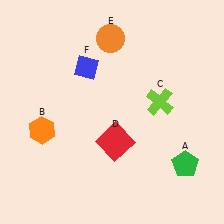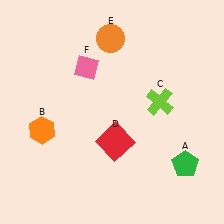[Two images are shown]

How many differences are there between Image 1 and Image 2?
There is 1 difference between the two images.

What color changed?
The diamond (F) changed from blue in Image 1 to pink in Image 2.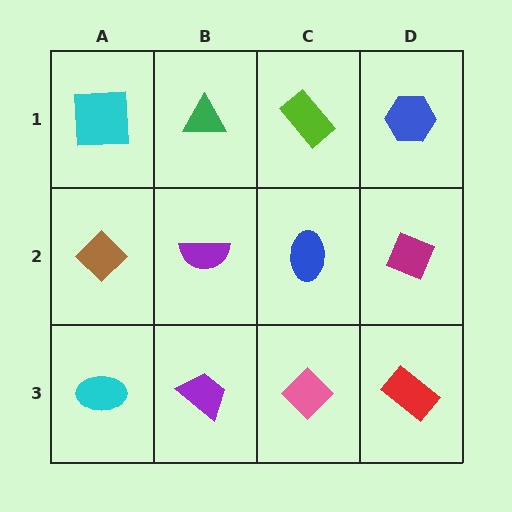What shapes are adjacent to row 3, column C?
A blue ellipse (row 2, column C), a purple trapezoid (row 3, column B), a red rectangle (row 3, column D).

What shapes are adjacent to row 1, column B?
A purple semicircle (row 2, column B), a cyan square (row 1, column A), a lime rectangle (row 1, column C).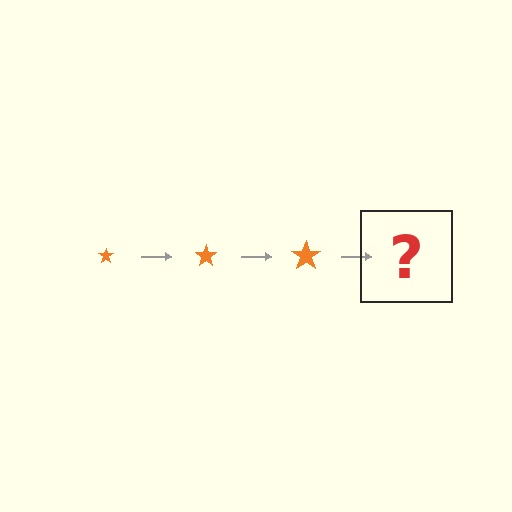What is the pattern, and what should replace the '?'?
The pattern is that the star gets progressively larger each step. The '?' should be an orange star, larger than the previous one.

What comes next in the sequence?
The next element should be an orange star, larger than the previous one.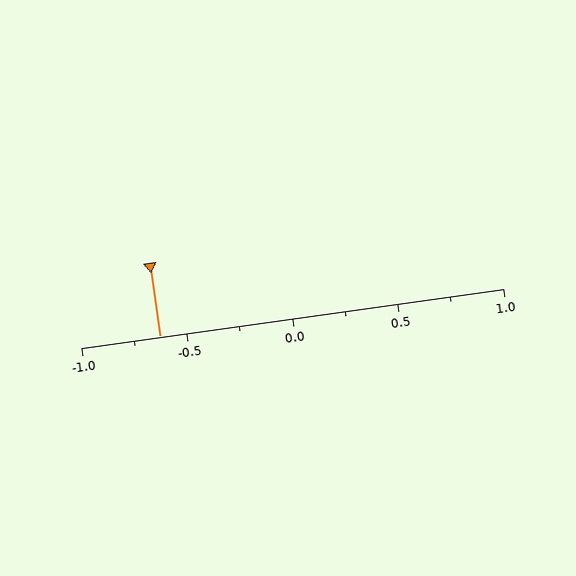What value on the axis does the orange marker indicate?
The marker indicates approximately -0.62.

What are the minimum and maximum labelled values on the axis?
The axis runs from -1.0 to 1.0.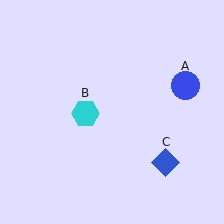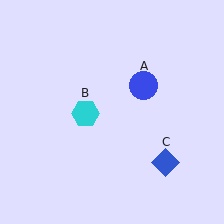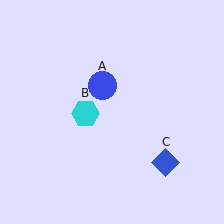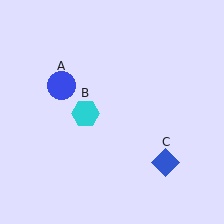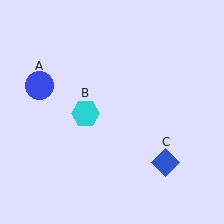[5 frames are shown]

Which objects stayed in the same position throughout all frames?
Cyan hexagon (object B) and blue diamond (object C) remained stationary.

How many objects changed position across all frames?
1 object changed position: blue circle (object A).